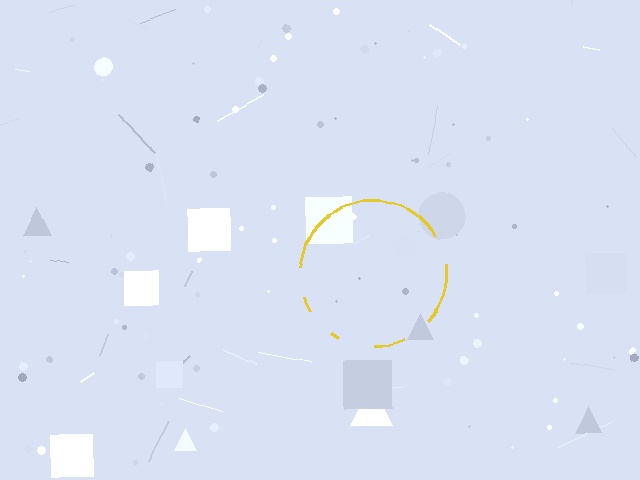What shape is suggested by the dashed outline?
The dashed outline suggests a circle.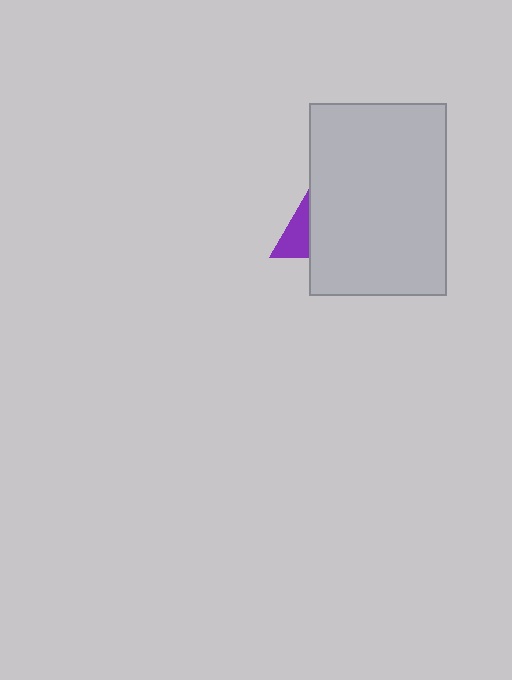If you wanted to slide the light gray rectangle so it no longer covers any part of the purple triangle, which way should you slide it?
Slide it right — that is the most direct way to separate the two shapes.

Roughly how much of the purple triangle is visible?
A small part of it is visible (roughly 37%).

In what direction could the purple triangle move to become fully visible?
The purple triangle could move left. That would shift it out from behind the light gray rectangle entirely.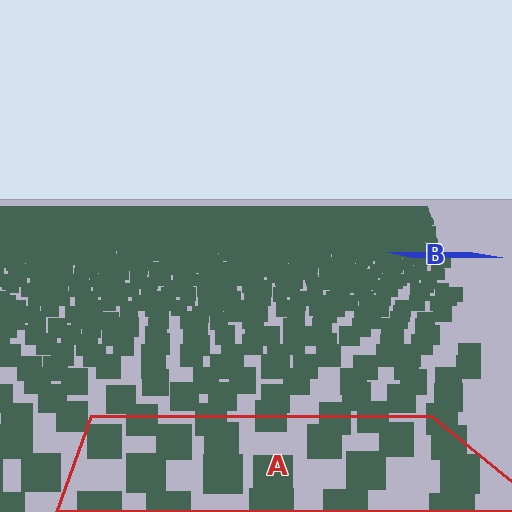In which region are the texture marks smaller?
The texture marks are smaller in region B, because it is farther away.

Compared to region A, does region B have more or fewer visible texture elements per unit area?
Region B has more texture elements per unit area — they are packed more densely because it is farther away.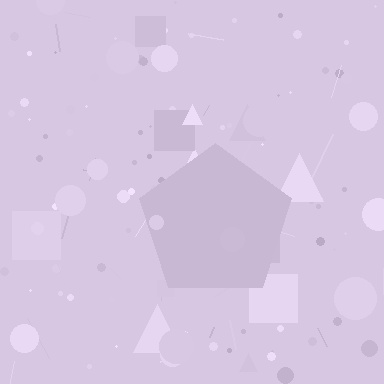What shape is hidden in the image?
A pentagon is hidden in the image.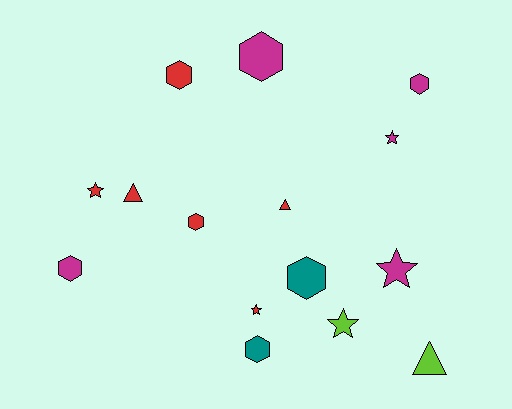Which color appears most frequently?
Red, with 6 objects.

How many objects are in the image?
There are 15 objects.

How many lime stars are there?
There is 1 lime star.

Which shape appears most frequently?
Hexagon, with 7 objects.